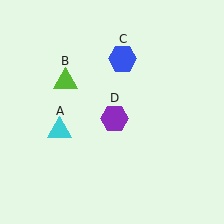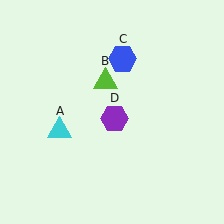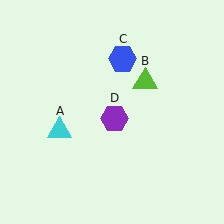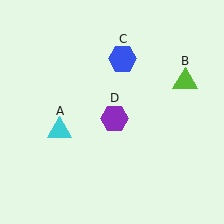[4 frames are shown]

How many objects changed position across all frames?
1 object changed position: lime triangle (object B).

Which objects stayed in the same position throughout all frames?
Cyan triangle (object A) and blue hexagon (object C) and purple hexagon (object D) remained stationary.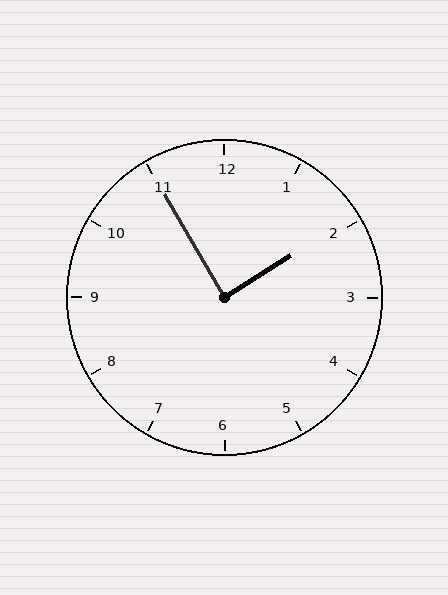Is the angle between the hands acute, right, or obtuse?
It is right.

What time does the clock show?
1:55.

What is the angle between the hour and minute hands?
Approximately 88 degrees.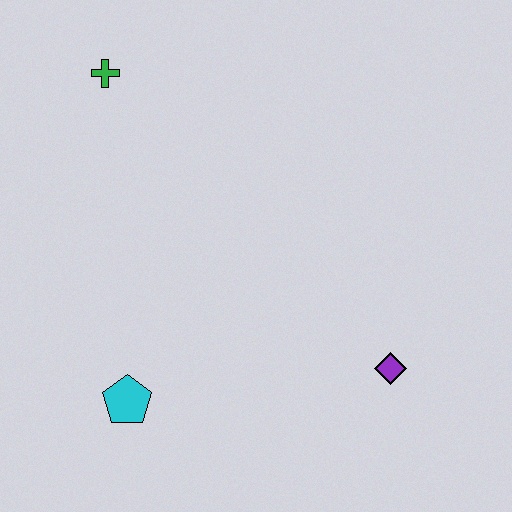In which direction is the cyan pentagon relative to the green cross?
The cyan pentagon is below the green cross.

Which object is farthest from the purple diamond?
The green cross is farthest from the purple diamond.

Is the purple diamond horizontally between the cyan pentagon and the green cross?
No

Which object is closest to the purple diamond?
The cyan pentagon is closest to the purple diamond.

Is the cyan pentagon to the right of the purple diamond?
No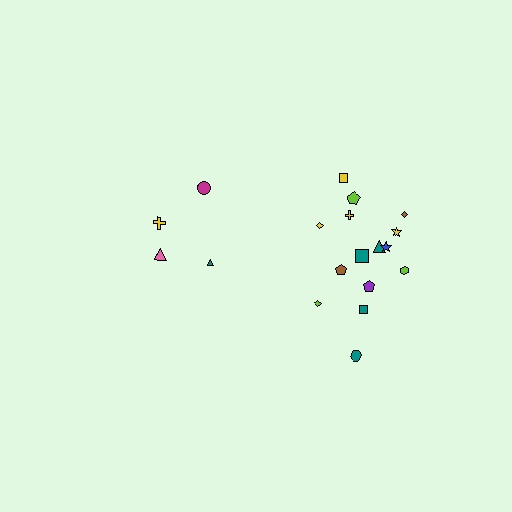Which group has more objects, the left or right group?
The right group.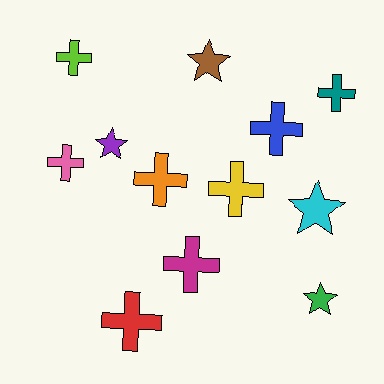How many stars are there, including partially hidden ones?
There are 4 stars.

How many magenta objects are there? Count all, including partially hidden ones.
There is 1 magenta object.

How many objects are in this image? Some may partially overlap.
There are 12 objects.